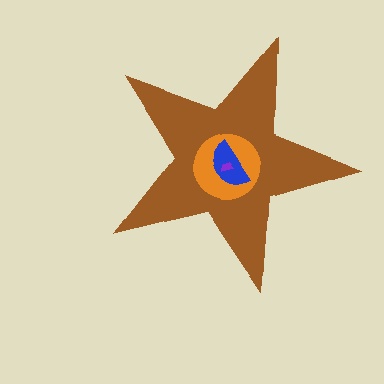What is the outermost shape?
The brown star.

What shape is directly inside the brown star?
The orange circle.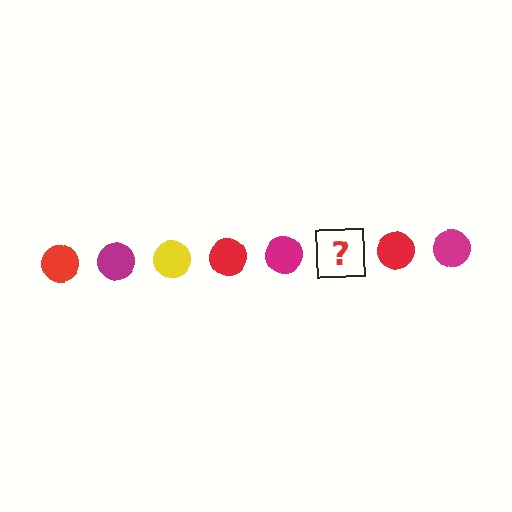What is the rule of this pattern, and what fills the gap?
The rule is that the pattern cycles through red, magenta, yellow circles. The gap should be filled with a yellow circle.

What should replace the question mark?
The question mark should be replaced with a yellow circle.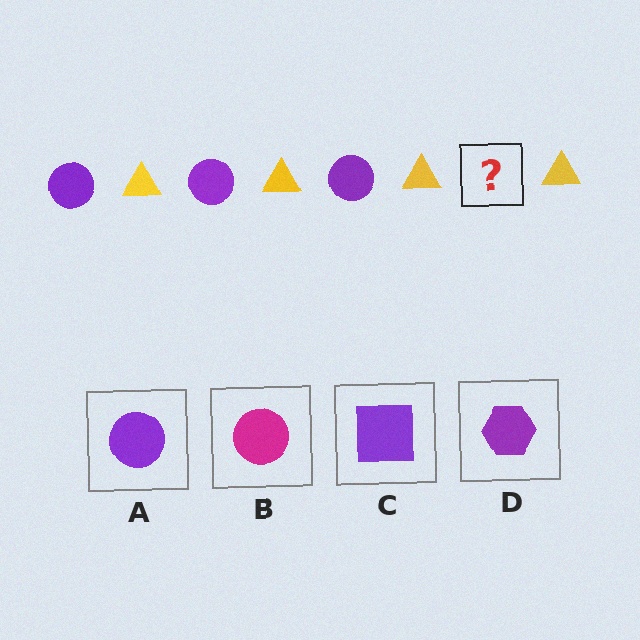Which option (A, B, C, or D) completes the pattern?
A.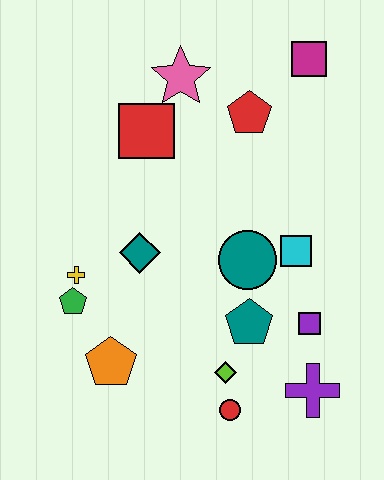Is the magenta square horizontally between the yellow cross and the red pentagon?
No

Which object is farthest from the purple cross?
The pink star is farthest from the purple cross.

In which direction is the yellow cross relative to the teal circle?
The yellow cross is to the left of the teal circle.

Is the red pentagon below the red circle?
No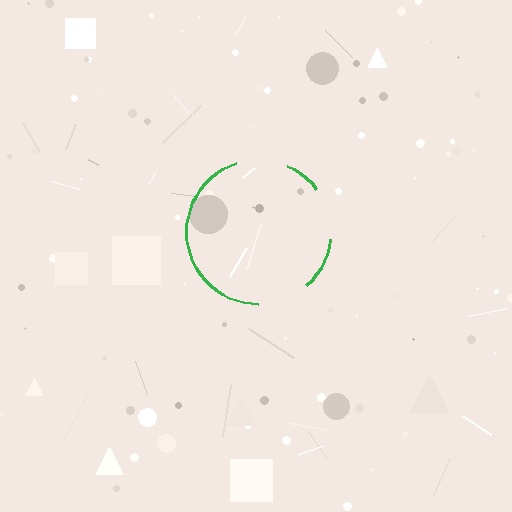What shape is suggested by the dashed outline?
The dashed outline suggests a circle.